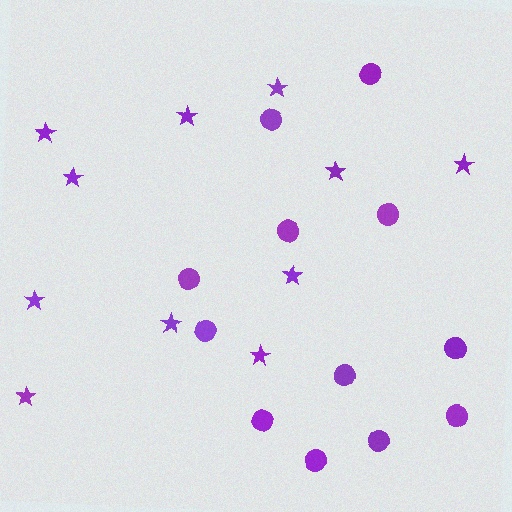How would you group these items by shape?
There are 2 groups: one group of circles (12) and one group of stars (11).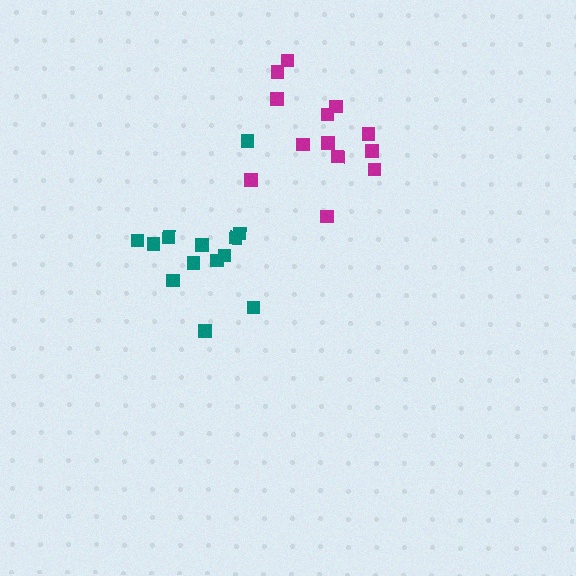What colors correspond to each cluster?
The clusters are colored: magenta, teal.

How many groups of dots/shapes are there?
There are 2 groups.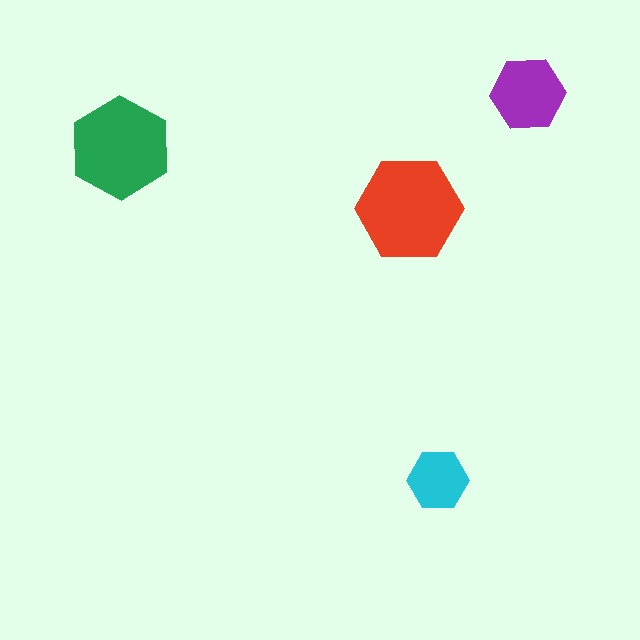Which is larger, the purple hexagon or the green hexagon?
The green one.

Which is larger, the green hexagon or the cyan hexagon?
The green one.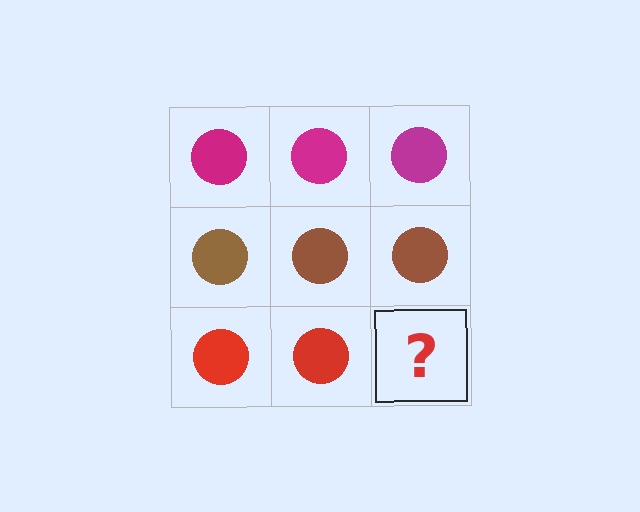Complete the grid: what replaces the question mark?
The question mark should be replaced with a red circle.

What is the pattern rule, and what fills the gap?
The rule is that each row has a consistent color. The gap should be filled with a red circle.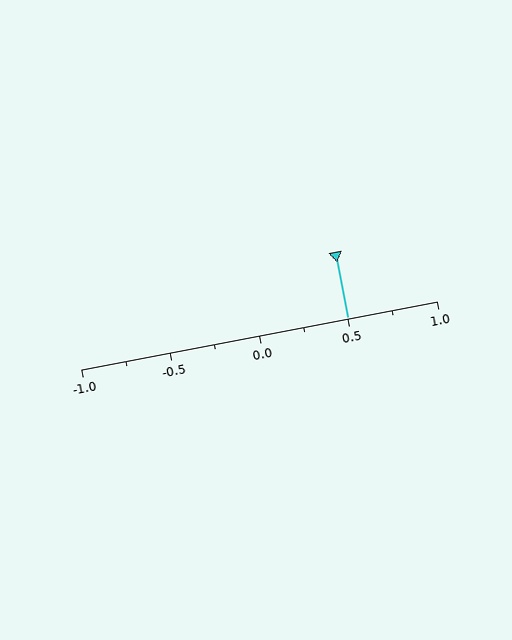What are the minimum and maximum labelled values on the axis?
The axis runs from -1.0 to 1.0.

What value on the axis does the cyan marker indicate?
The marker indicates approximately 0.5.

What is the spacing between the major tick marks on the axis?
The major ticks are spaced 0.5 apart.